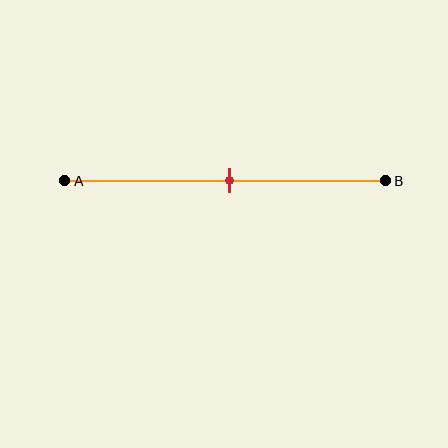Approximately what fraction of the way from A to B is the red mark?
The red mark is approximately 50% of the way from A to B.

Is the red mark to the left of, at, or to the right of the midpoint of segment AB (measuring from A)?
The red mark is approximately at the midpoint of segment AB.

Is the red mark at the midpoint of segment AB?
Yes, the mark is approximately at the midpoint.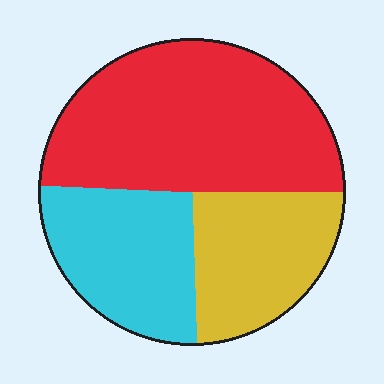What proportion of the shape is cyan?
Cyan covers 26% of the shape.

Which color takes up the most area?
Red, at roughly 50%.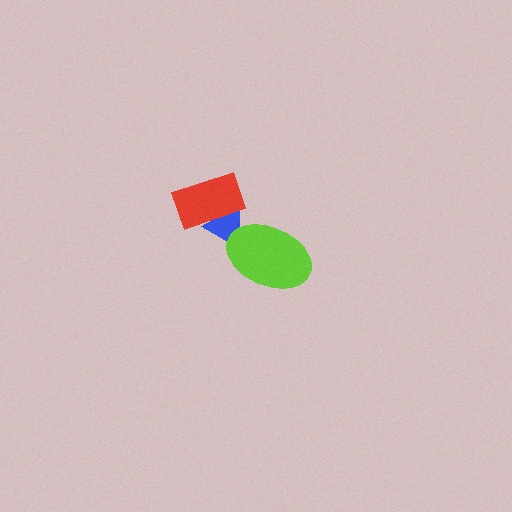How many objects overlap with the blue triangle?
2 objects overlap with the blue triangle.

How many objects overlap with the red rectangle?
1 object overlaps with the red rectangle.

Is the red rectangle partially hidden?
No, no other shape covers it.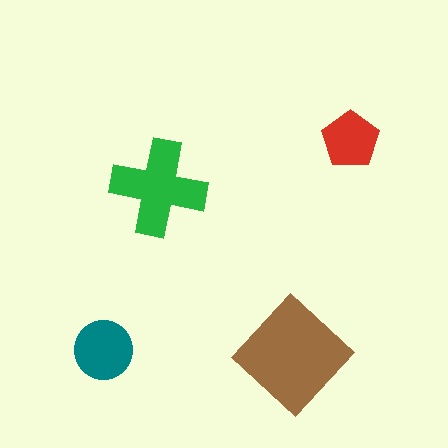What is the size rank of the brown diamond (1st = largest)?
1st.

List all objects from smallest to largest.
The red pentagon, the teal circle, the green cross, the brown diamond.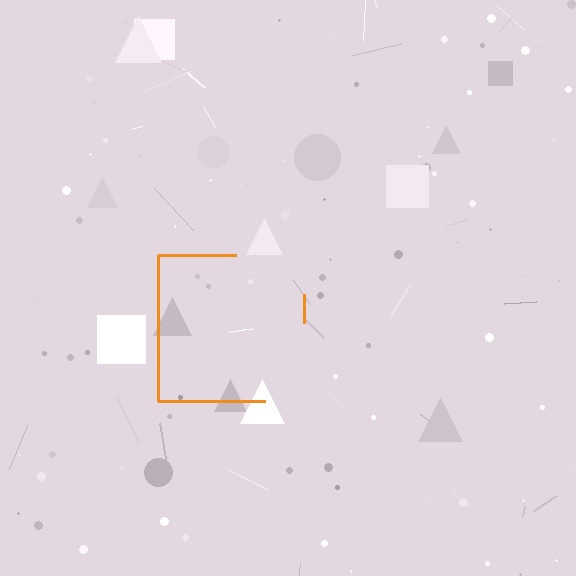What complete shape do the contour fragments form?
The contour fragments form a square.